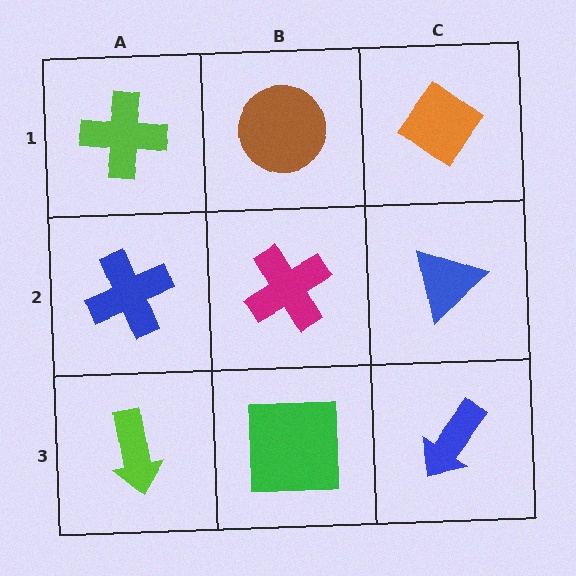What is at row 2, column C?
A blue triangle.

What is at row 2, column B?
A magenta cross.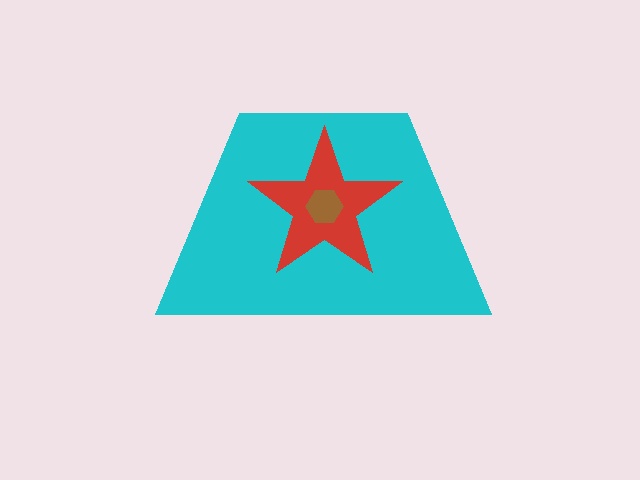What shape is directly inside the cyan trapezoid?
The red star.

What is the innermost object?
The brown hexagon.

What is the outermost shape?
The cyan trapezoid.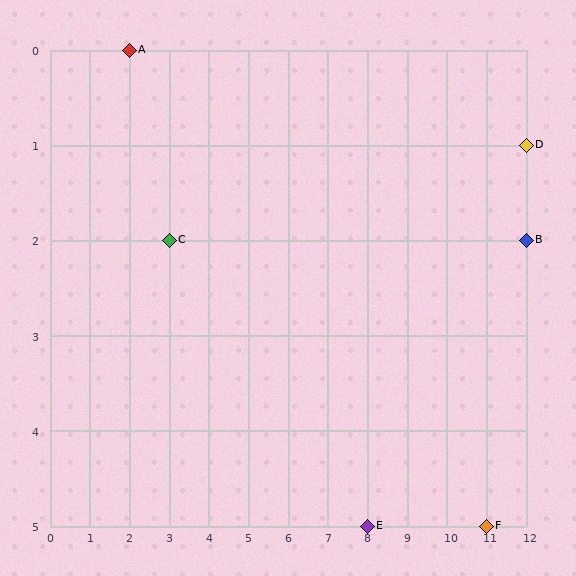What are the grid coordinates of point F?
Point F is at grid coordinates (11, 5).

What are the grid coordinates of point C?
Point C is at grid coordinates (3, 2).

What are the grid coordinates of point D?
Point D is at grid coordinates (12, 1).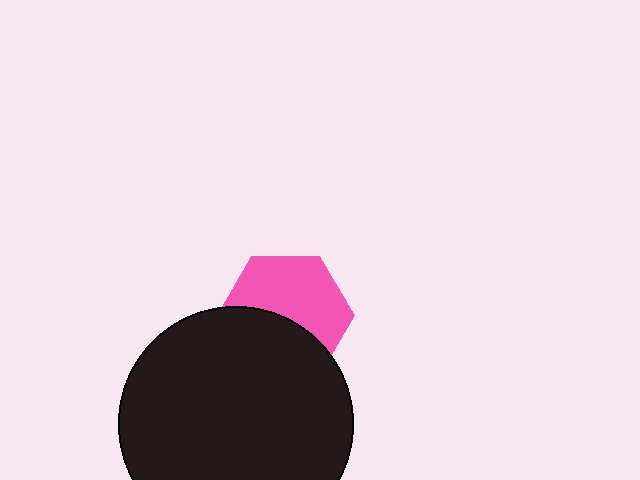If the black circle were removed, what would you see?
You would see the complete pink hexagon.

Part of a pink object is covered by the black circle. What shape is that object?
It is a hexagon.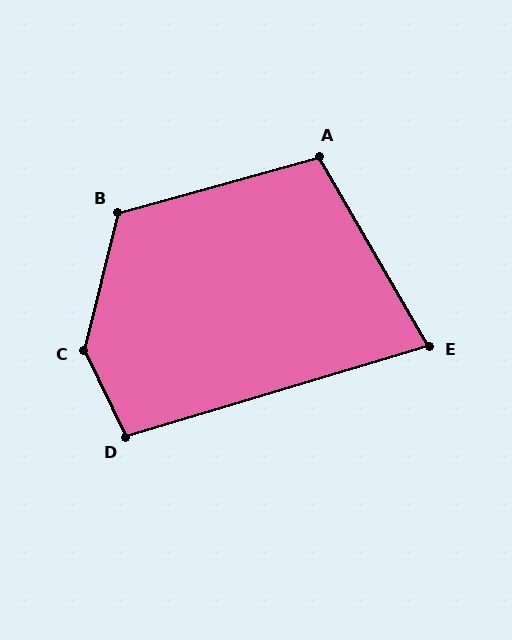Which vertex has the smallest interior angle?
E, at approximately 77 degrees.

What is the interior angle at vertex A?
Approximately 104 degrees (obtuse).